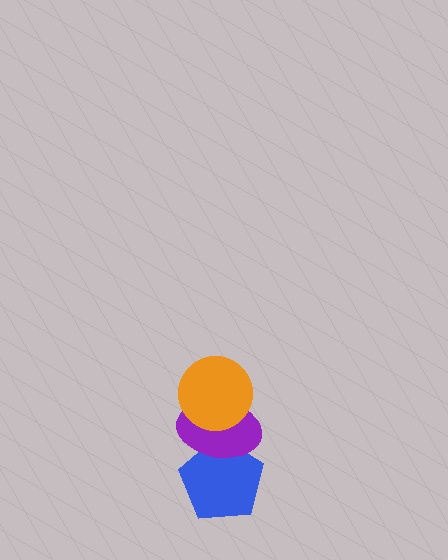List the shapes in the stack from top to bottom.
From top to bottom: the orange circle, the purple ellipse, the blue pentagon.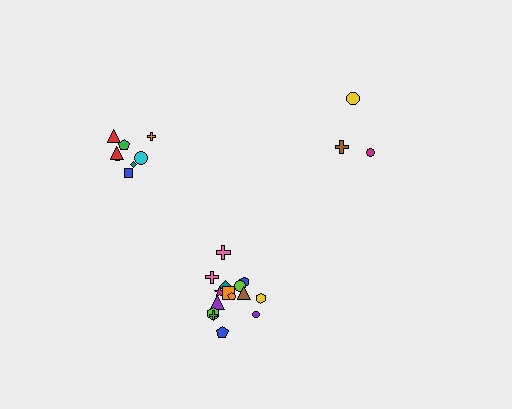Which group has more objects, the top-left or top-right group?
The top-left group.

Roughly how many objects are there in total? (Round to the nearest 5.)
Roughly 25 objects in total.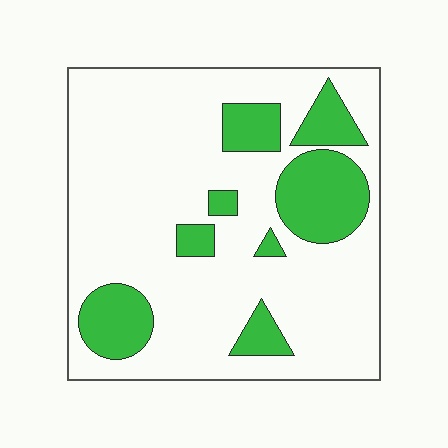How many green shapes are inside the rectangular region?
8.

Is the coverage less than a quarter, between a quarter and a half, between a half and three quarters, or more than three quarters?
Less than a quarter.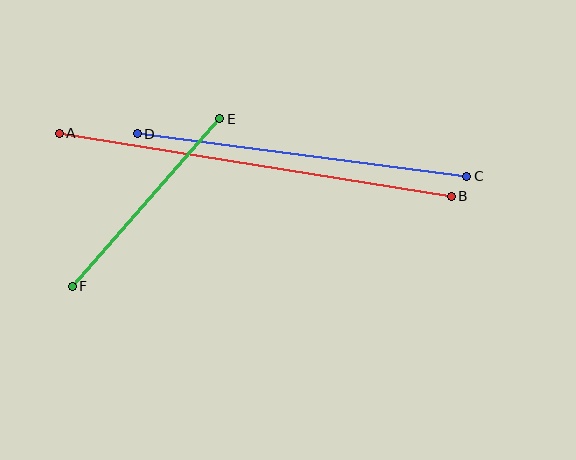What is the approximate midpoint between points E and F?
The midpoint is at approximately (146, 202) pixels.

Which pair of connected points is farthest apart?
Points A and B are farthest apart.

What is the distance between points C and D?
The distance is approximately 332 pixels.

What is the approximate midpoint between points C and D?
The midpoint is at approximately (302, 155) pixels.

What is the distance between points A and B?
The distance is approximately 397 pixels.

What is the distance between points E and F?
The distance is approximately 223 pixels.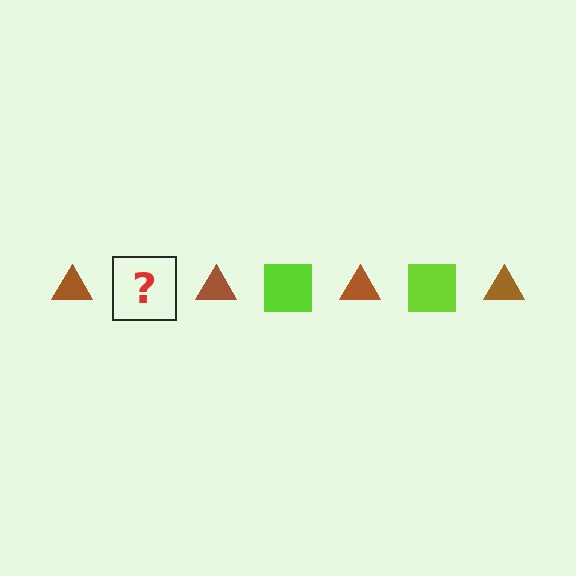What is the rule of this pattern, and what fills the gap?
The rule is that the pattern alternates between brown triangle and lime square. The gap should be filled with a lime square.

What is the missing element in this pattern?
The missing element is a lime square.